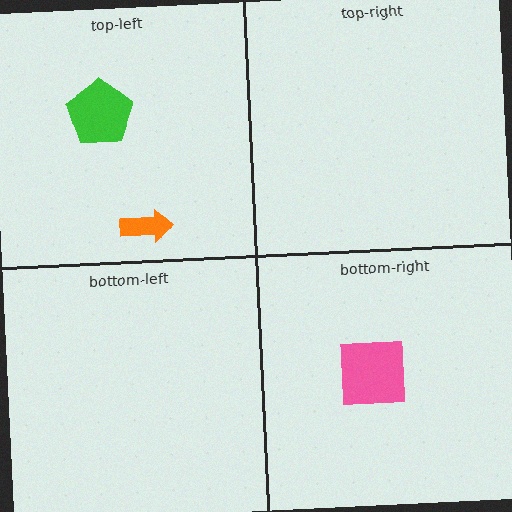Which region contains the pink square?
The bottom-right region.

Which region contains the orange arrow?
The top-left region.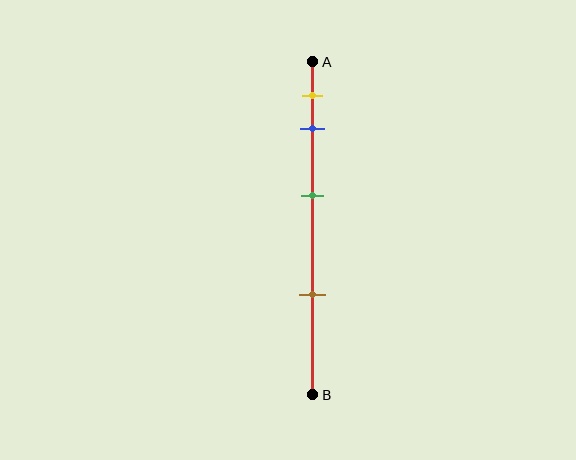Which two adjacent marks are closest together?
The yellow and blue marks are the closest adjacent pair.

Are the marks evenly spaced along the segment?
No, the marks are not evenly spaced.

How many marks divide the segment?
There are 4 marks dividing the segment.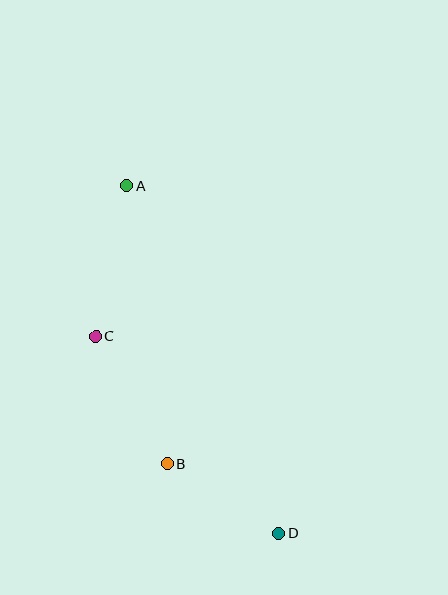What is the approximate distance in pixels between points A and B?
The distance between A and B is approximately 282 pixels.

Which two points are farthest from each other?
Points A and D are farthest from each other.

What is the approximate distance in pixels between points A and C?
The distance between A and C is approximately 155 pixels.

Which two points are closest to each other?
Points B and D are closest to each other.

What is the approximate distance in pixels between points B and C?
The distance between B and C is approximately 146 pixels.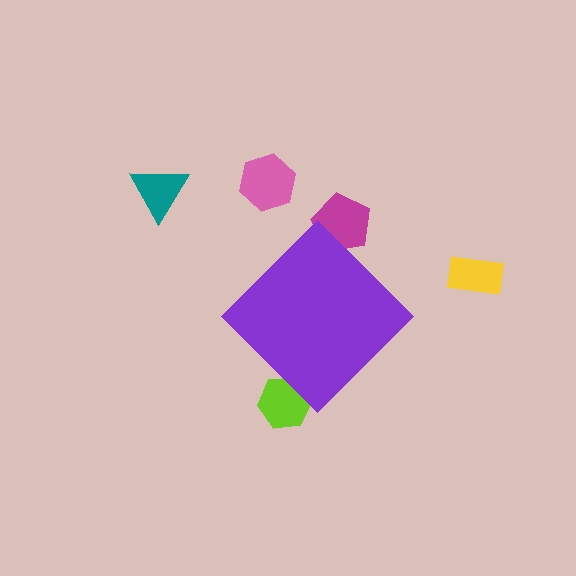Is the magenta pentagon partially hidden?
Yes, the magenta pentagon is partially hidden behind the purple diamond.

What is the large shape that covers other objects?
A purple diamond.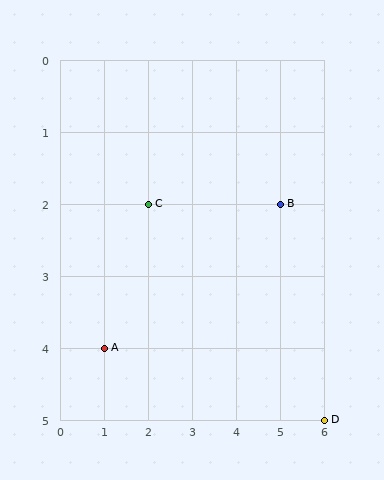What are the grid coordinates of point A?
Point A is at grid coordinates (1, 4).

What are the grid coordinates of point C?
Point C is at grid coordinates (2, 2).